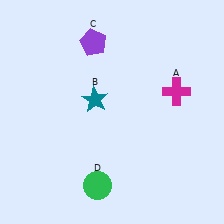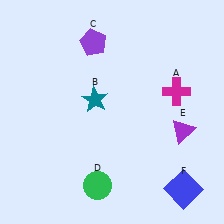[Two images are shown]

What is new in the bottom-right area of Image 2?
A purple triangle (E) was added in the bottom-right area of Image 2.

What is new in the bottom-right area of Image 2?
A blue square (F) was added in the bottom-right area of Image 2.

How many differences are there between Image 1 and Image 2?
There are 2 differences between the two images.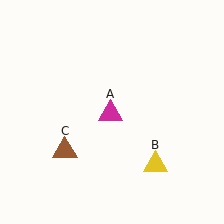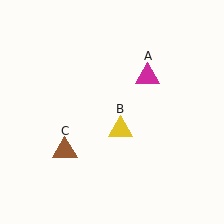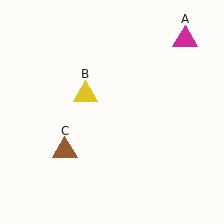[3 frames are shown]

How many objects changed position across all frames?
2 objects changed position: magenta triangle (object A), yellow triangle (object B).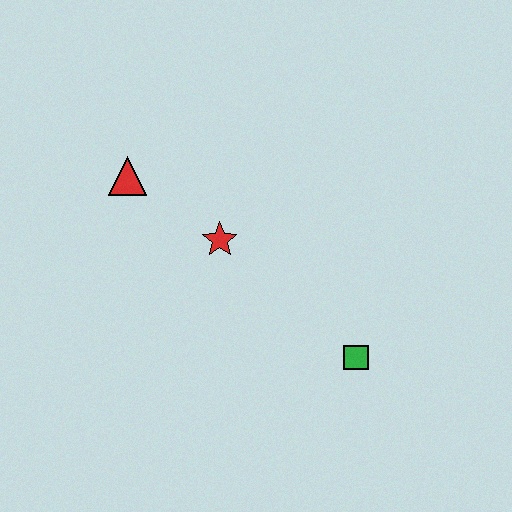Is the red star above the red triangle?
No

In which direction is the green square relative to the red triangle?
The green square is to the right of the red triangle.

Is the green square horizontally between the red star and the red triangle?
No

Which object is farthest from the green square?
The red triangle is farthest from the green square.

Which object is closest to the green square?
The red star is closest to the green square.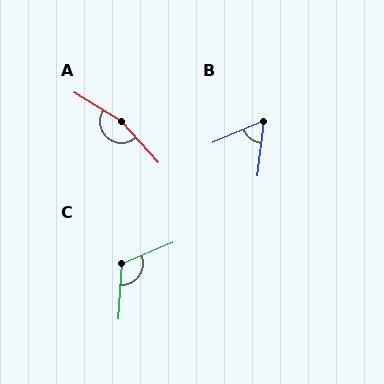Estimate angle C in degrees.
Approximately 116 degrees.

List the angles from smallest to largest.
B (60°), C (116°), A (163°).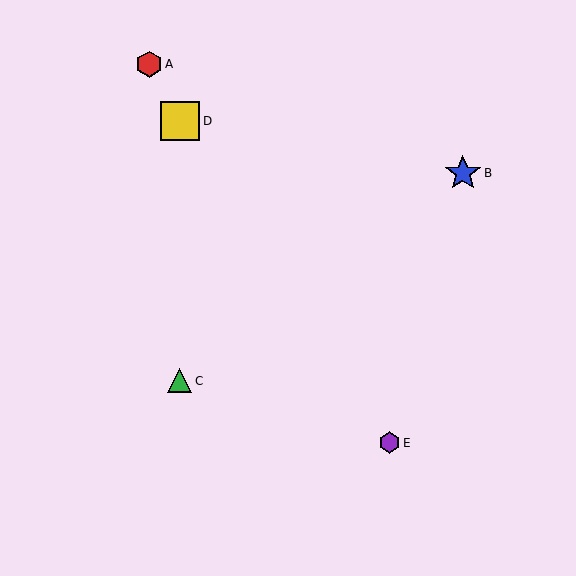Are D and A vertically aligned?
No, D is at x≈180 and A is at x≈149.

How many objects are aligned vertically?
2 objects (C, D) are aligned vertically.